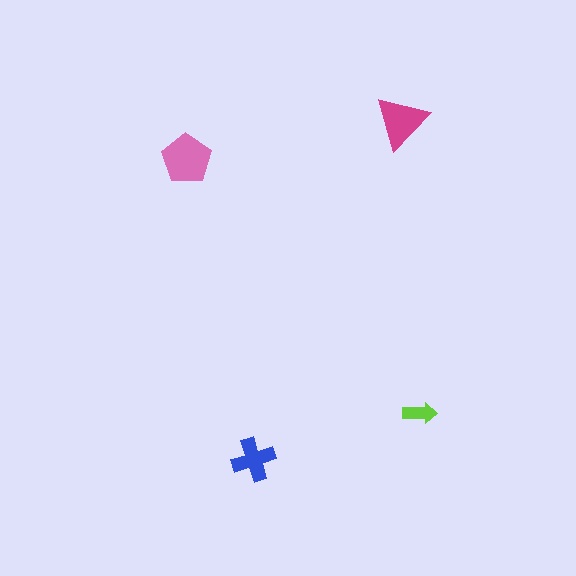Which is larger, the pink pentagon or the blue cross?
The pink pentagon.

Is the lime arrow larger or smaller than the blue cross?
Smaller.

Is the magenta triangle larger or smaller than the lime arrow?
Larger.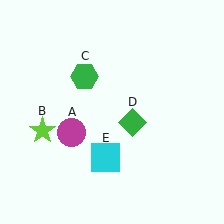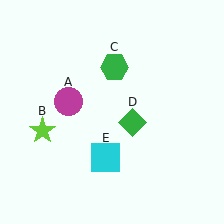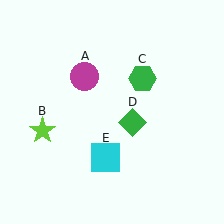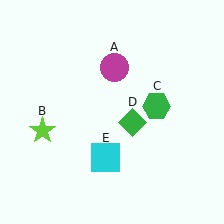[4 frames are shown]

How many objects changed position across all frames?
2 objects changed position: magenta circle (object A), green hexagon (object C).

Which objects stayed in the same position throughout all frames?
Lime star (object B) and green diamond (object D) and cyan square (object E) remained stationary.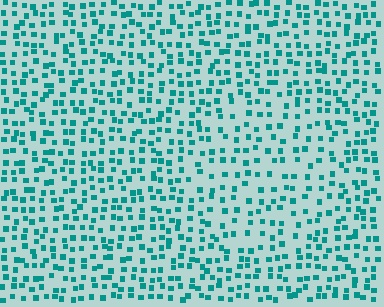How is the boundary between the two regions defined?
The boundary is defined by a change in element density (approximately 1.5x ratio). All elements are the same color, size, and shape.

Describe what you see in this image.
The image contains small teal elements arranged at two different densities. A circle-shaped region is visible where the elements are less densely packed than the surrounding area.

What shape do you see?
I see a circle.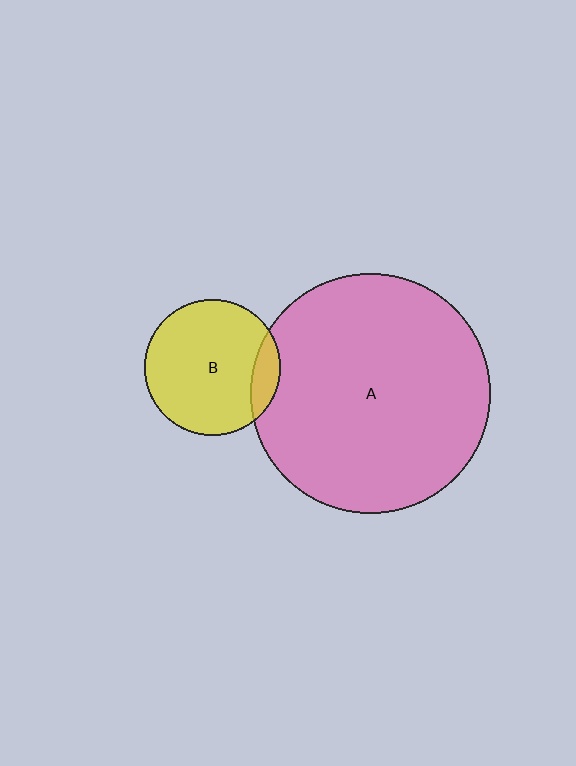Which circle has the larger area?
Circle A (pink).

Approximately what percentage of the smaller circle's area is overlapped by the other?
Approximately 10%.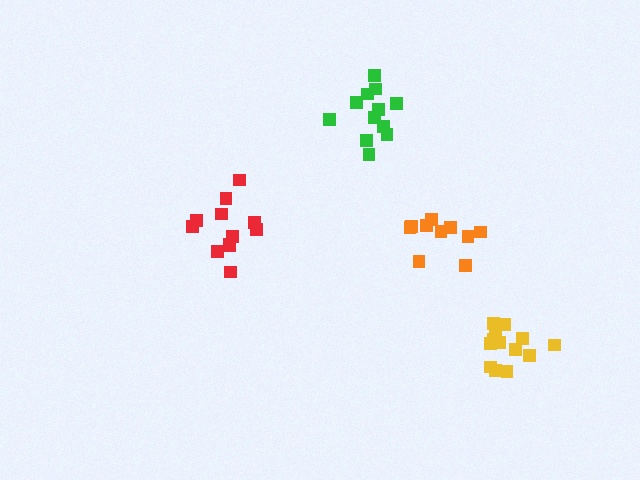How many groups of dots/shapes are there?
There are 4 groups.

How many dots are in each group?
Group 1: 10 dots, Group 2: 12 dots, Group 3: 12 dots, Group 4: 13 dots (47 total).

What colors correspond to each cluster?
The clusters are colored: orange, red, green, yellow.